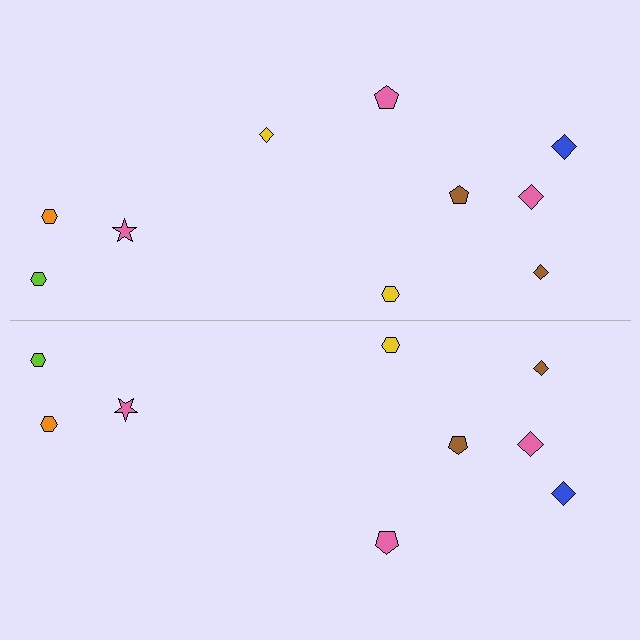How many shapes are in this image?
There are 19 shapes in this image.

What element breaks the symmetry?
A yellow diamond is missing from the bottom side.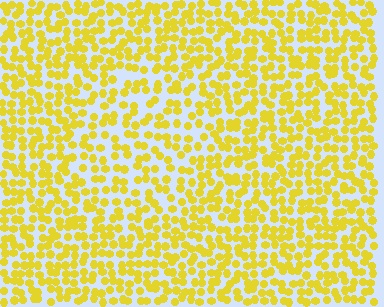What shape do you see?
I see a circle.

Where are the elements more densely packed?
The elements are more densely packed outside the circle boundary.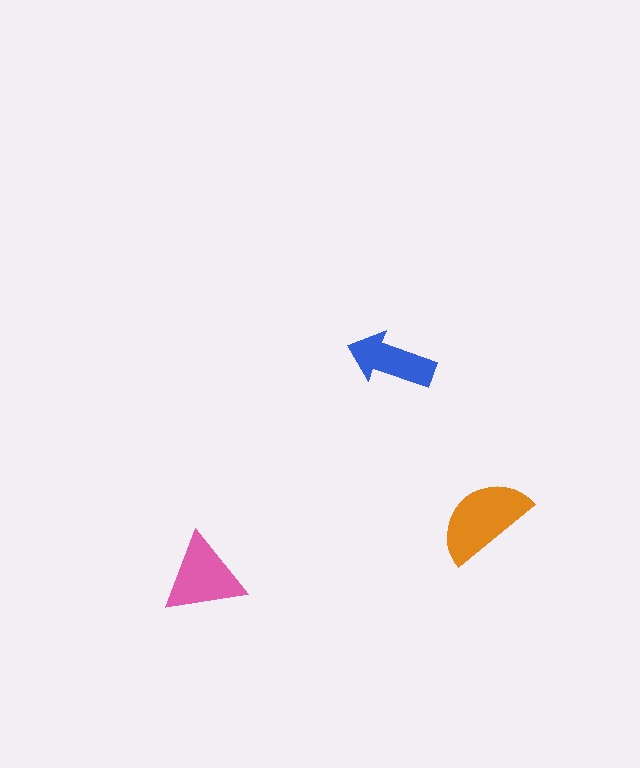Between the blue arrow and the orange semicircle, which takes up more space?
The orange semicircle.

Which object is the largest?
The orange semicircle.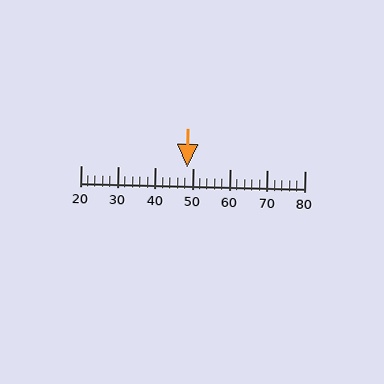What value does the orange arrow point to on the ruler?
The orange arrow points to approximately 49.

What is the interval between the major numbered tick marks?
The major tick marks are spaced 10 units apart.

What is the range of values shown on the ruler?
The ruler shows values from 20 to 80.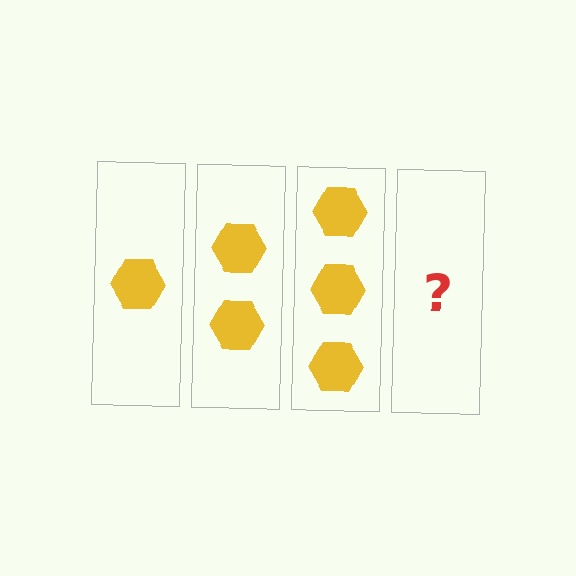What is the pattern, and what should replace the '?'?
The pattern is that each step adds one more hexagon. The '?' should be 4 hexagons.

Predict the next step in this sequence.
The next step is 4 hexagons.